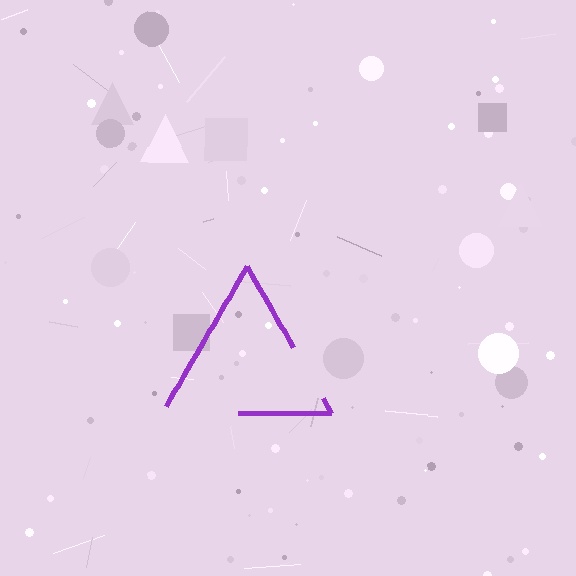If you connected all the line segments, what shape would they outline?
They would outline a triangle.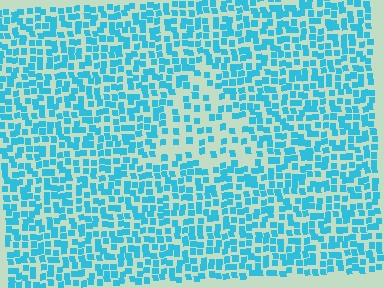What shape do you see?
I see a triangle.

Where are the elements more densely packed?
The elements are more densely packed outside the triangle boundary.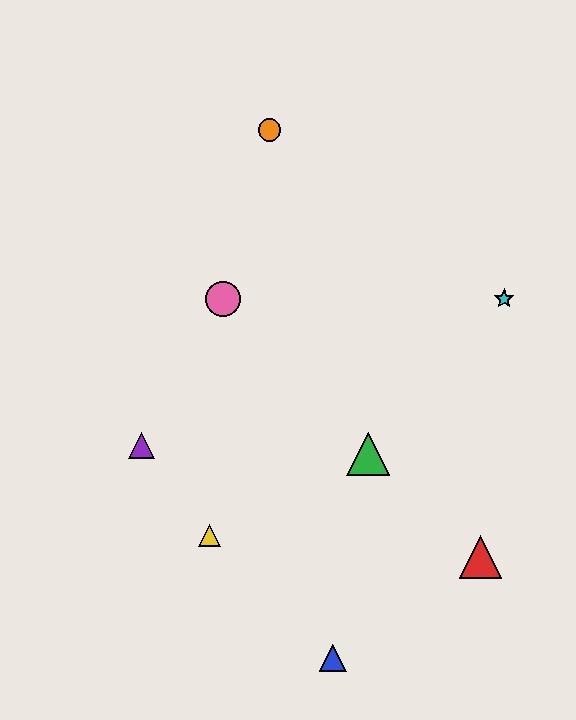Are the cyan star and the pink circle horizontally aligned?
Yes, both are at y≈299.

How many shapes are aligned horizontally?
2 shapes (the cyan star, the pink circle) are aligned horizontally.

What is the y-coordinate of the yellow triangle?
The yellow triangle is at y≈536.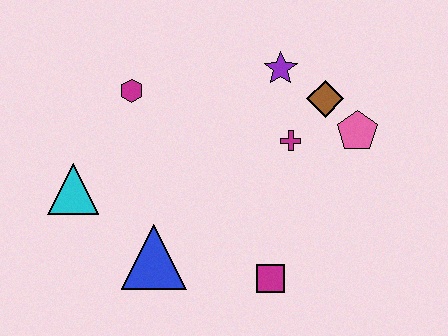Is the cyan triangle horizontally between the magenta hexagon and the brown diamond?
No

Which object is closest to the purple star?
The brown diamond is closest to the purple star.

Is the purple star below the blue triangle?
No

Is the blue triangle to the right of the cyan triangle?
Yes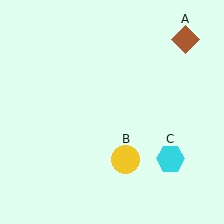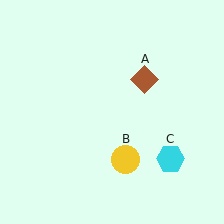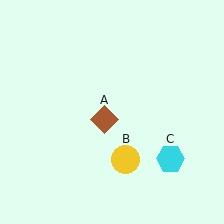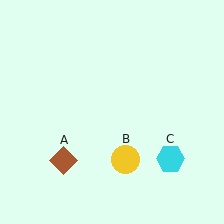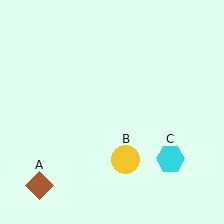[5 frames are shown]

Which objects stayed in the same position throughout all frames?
Yellow circle (object B) and cyan hexagon (object C) remained stationary.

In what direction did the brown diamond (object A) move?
The brown diamond (object A) moved down and to the left.